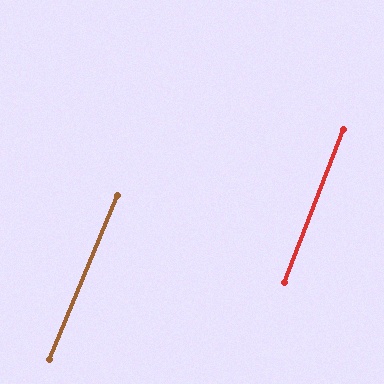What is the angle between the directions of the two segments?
Approximately 1 degree.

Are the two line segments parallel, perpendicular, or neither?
Parallel — their directions differ by only 1.4°.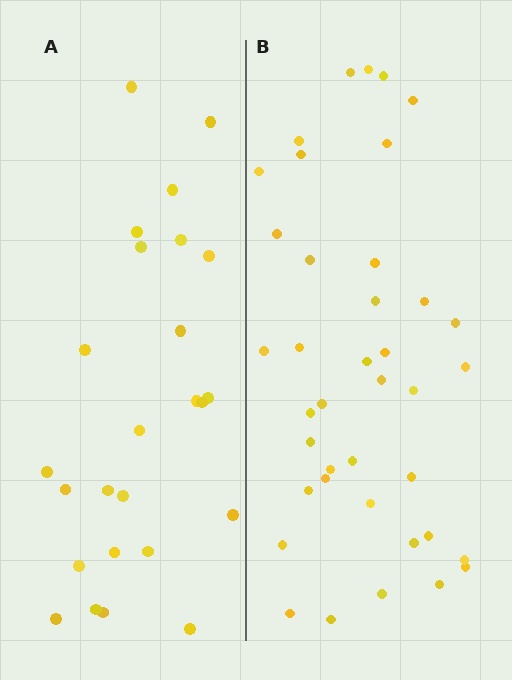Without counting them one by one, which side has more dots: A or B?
Region B (the right region) has more dots.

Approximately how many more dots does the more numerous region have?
Region B has approximately 15 more dots than region A.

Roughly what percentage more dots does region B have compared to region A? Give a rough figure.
About 55% more.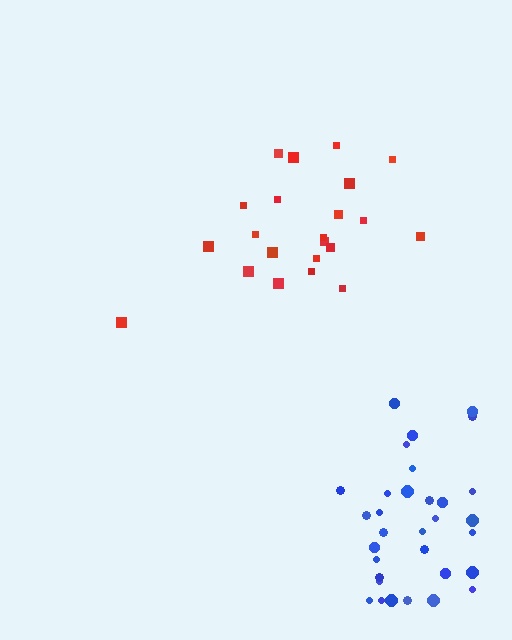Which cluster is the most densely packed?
Blue.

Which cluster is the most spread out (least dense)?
Red.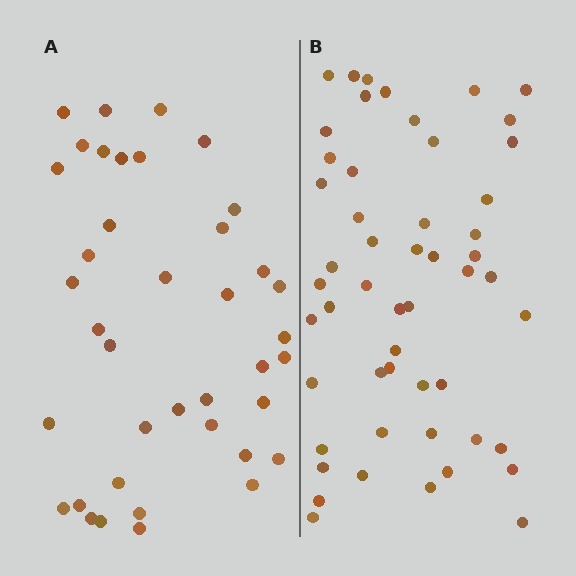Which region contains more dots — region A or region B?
Region B (the right region) has more dots.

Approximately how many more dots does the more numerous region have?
Region B has approximately 15 more dots than region A.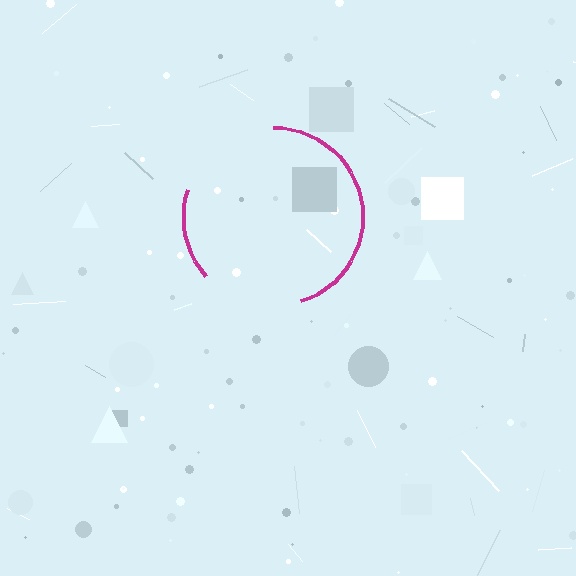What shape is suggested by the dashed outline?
The dashed outline suggests a circle.